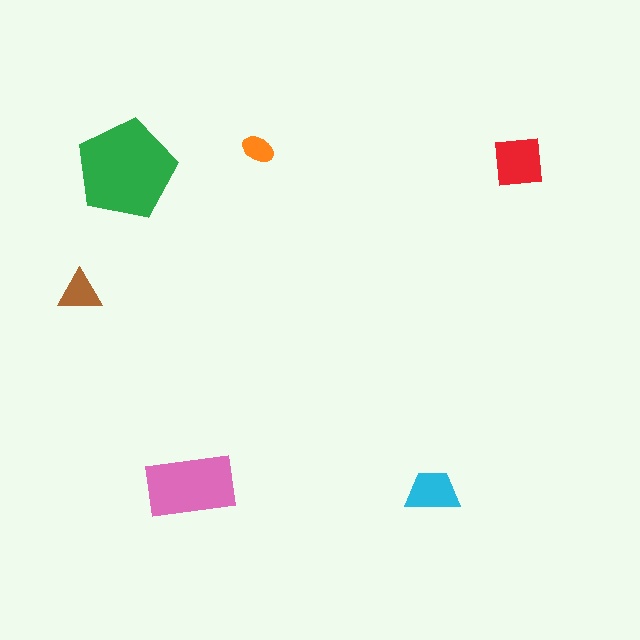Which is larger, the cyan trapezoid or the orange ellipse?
The cyan trapezoid.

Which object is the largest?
The green pentagon.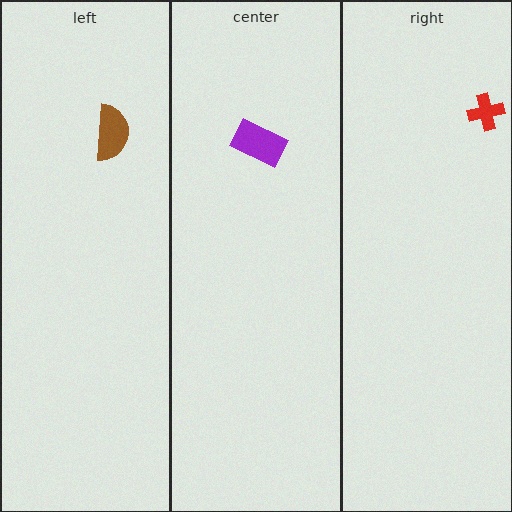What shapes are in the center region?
The purple rectangle.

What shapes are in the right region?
The red cross.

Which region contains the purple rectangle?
The center region.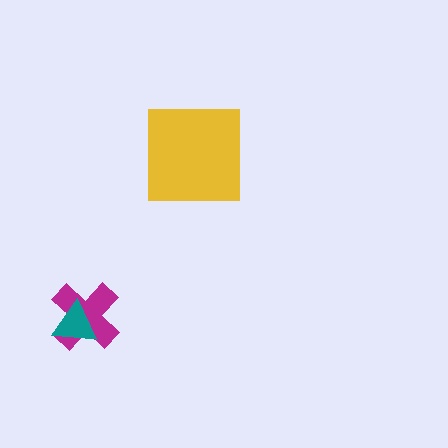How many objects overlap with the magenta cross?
1 object overlaps with the magenta cross.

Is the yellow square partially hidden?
No, no other shape covers it.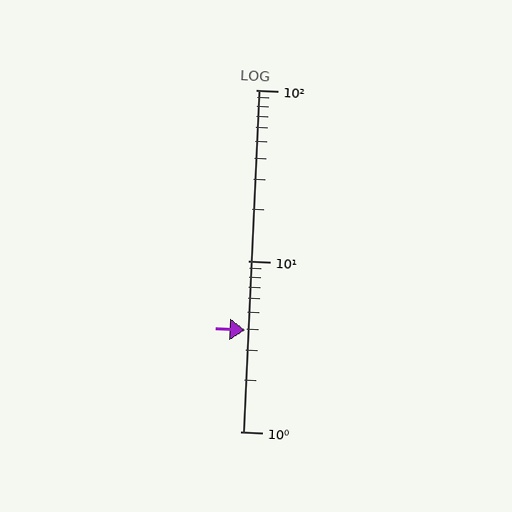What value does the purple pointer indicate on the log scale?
The pointer indicates approximately 3.9.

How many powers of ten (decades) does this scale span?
The scale spans 2 decades, from 1 to 100.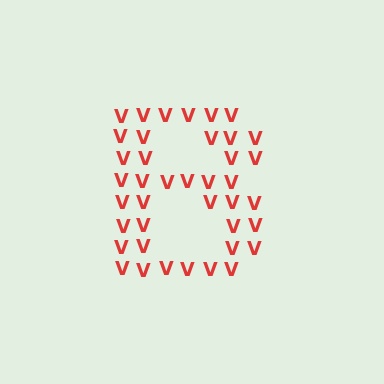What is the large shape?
The large shape is the letter B.